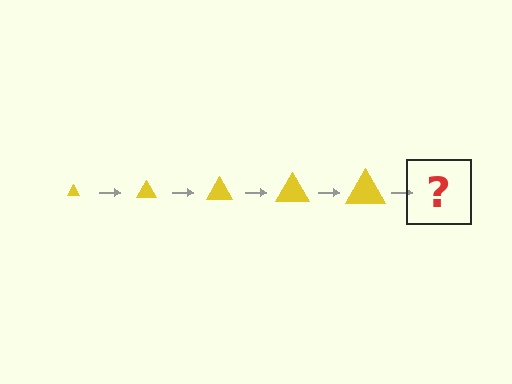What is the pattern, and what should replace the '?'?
The pattern is that the triangle gets progressively larger each step. The '?' should be a yellow triangle, larger than the previous one.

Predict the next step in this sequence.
The next step is a yellow triangle, larger than the previous one.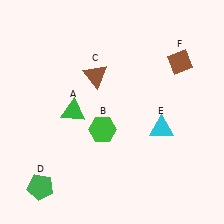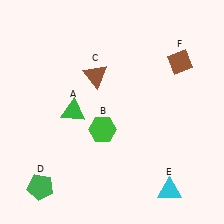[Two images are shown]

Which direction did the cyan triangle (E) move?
The cyan triangle (E) moved down.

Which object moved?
The cyan triangle (E) moved down.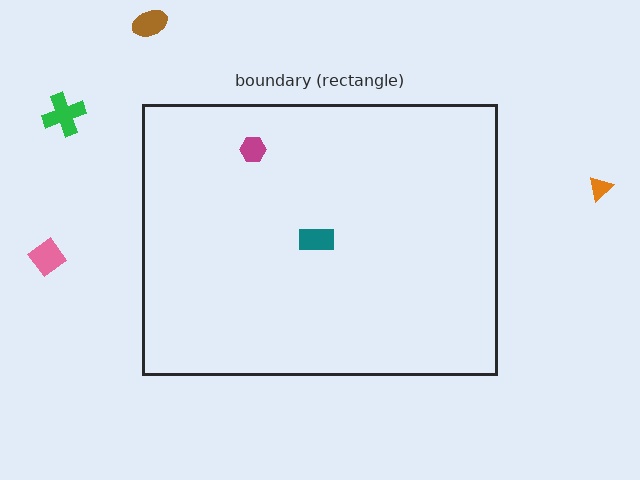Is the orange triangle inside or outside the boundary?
Outside.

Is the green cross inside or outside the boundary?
Outside.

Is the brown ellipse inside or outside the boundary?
Outside.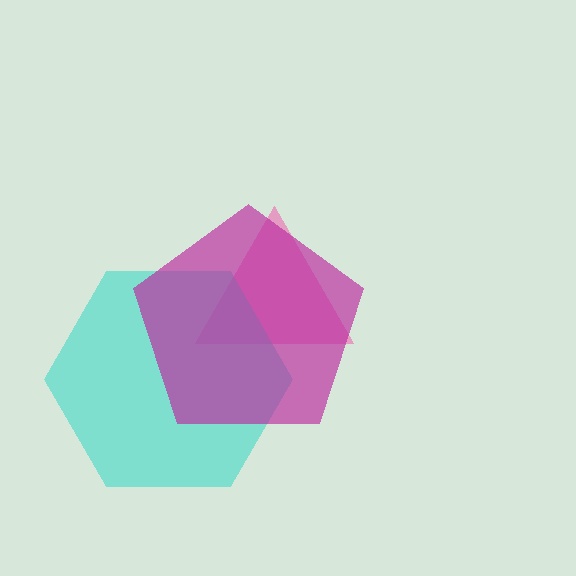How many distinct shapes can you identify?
There are 3 distinct shapes: a pink triangle, a cyan hexagon, a magenta pentagon.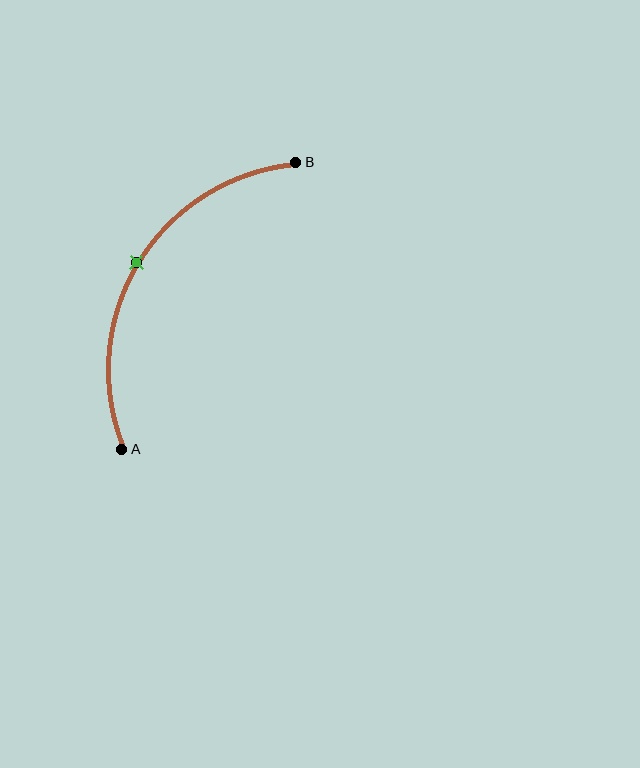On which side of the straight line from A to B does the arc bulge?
The arc bulges to the left of the straight line connecting A and B.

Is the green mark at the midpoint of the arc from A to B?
Yes. The green mark lies on the arc at equal arc-length from both A and B — it is the arc midpoint.